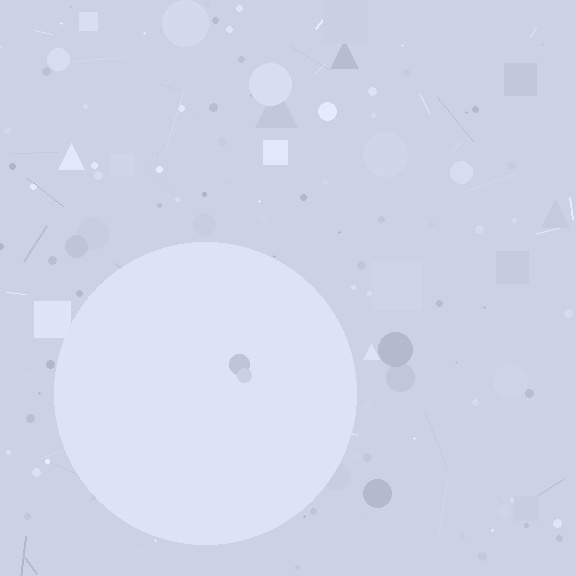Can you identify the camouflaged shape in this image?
The camouflaged shape is a circle.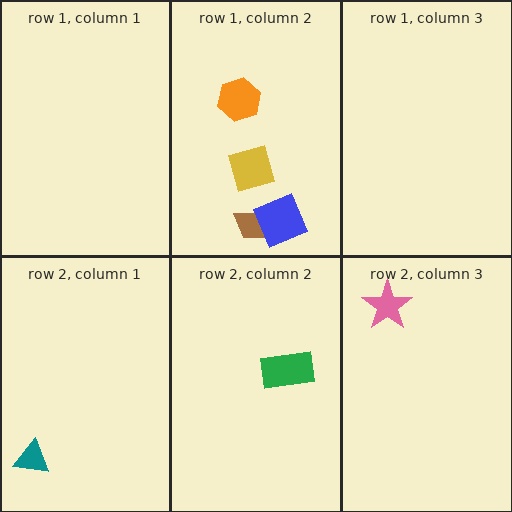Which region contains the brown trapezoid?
The row 1, column 2 region.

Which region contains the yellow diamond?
The row 1, column 2 region.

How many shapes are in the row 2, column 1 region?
1.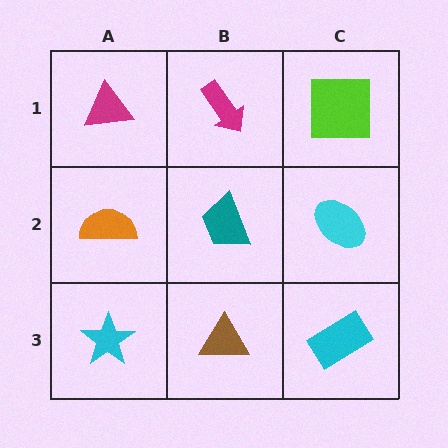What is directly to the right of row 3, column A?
A brown triangle.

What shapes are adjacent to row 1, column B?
A teal trapezoid (row 2, column B), a magenta triangle (row 1, column A), a lime square (row 1, column C).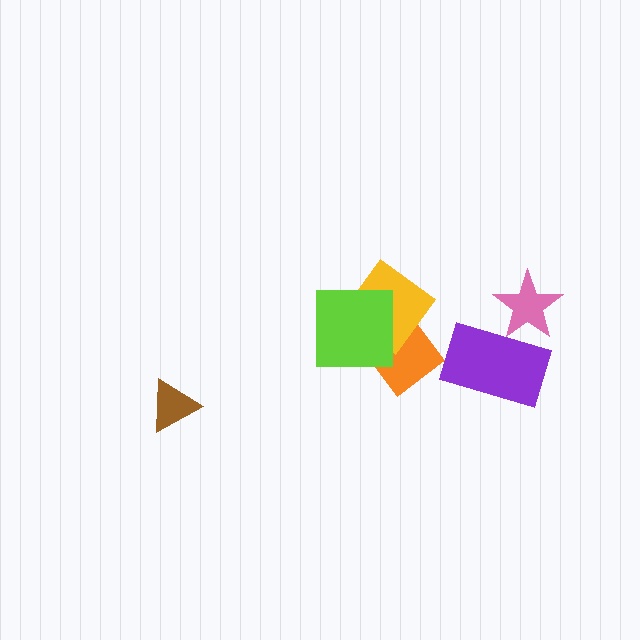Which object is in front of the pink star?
The purple rectangle is in front of the pink star.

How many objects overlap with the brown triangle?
0 objects overlap with the brown triangle.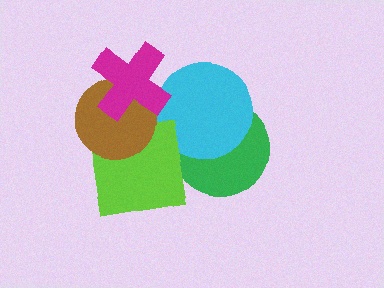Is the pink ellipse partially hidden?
Yes, it is partially covered by another shape.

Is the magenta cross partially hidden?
No, no other shape covers it.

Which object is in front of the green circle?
The cyan circle is in front of the green circle.